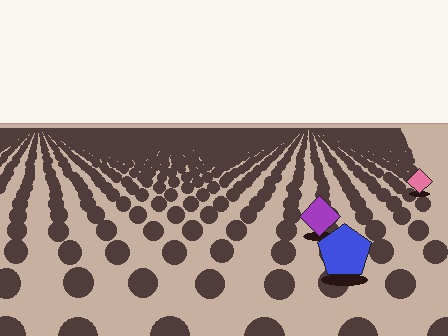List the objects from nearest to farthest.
From nearest to farthest: the blue pentagon, the purple diamond, the pink diamond.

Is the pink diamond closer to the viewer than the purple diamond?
No. The purple diamond is closer — you can tell from the texture gradient: the ground texture is coarser near it.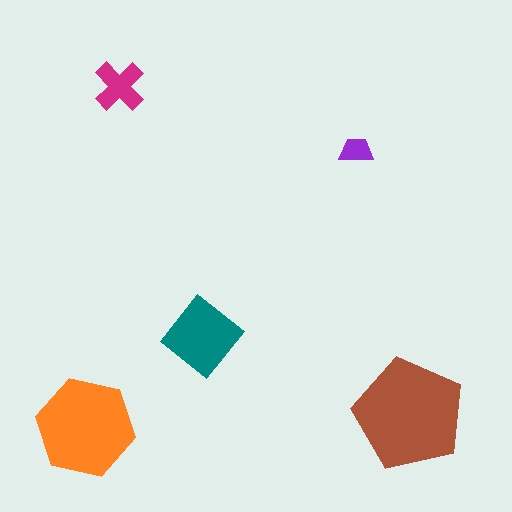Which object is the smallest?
The purple trapezoid.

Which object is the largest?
The brown pentagon.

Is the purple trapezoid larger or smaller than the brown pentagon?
Smaller.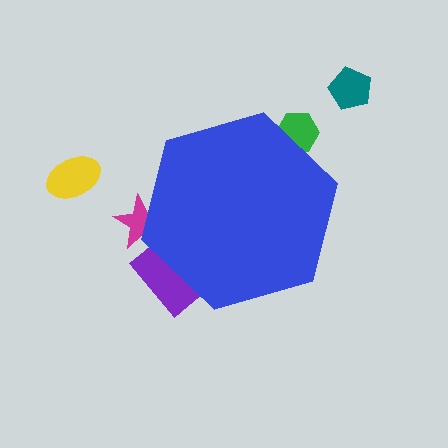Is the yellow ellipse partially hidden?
No, the yellow ellipse is fully visible.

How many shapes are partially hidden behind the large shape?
3 shapes are partially hidden.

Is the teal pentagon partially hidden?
No, the teal pentagon is fully visible.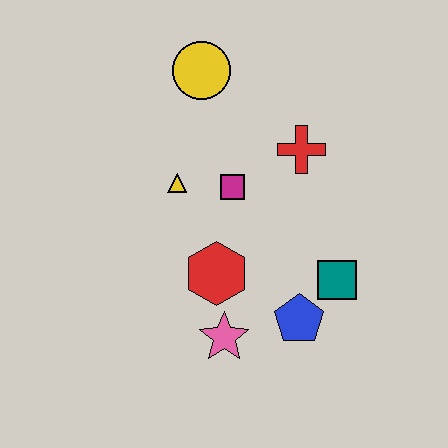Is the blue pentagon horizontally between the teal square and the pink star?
Yes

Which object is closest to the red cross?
The magenta square is closest to the red cross.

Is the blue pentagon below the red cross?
Yes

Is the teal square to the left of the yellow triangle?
No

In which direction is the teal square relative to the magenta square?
The teal square is to the right of the magenta square.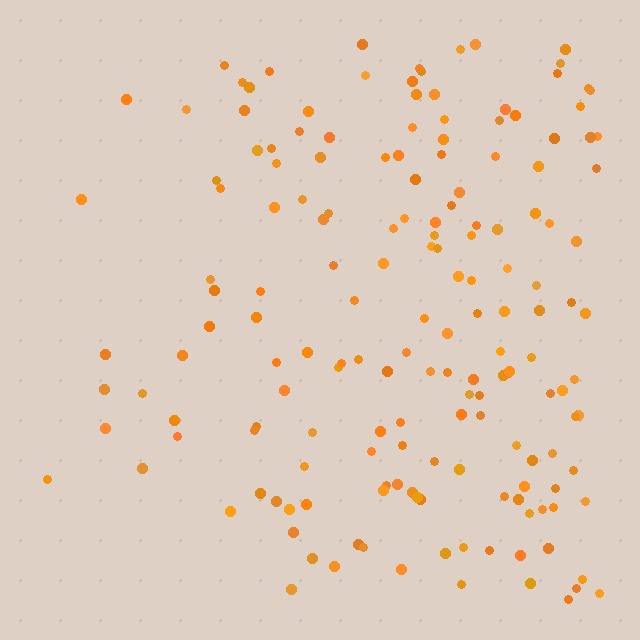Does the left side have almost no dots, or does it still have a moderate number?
Still a moderate number, just noticeably fewer than the right.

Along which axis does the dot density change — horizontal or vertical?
Horizontal.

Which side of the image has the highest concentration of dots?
The right.